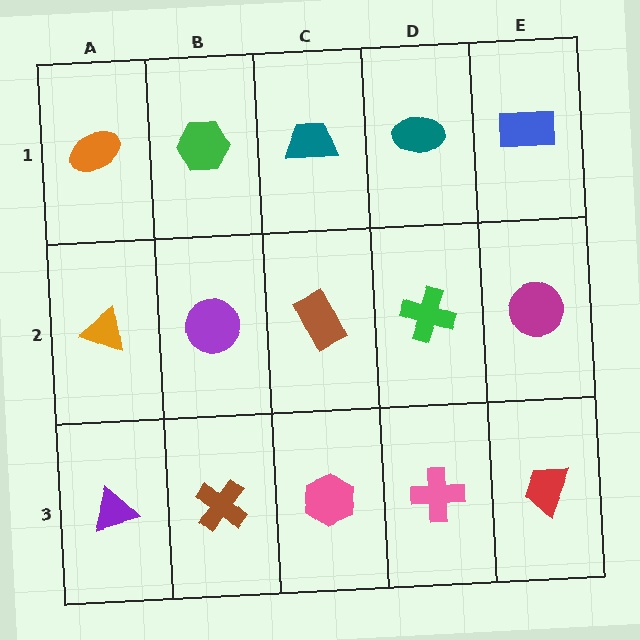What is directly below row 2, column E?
A red trapezoid.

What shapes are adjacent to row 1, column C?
A brown rectangle (row 2, column C), a green hexagon (row 1, column B), a teal ellipse (row 1, column D).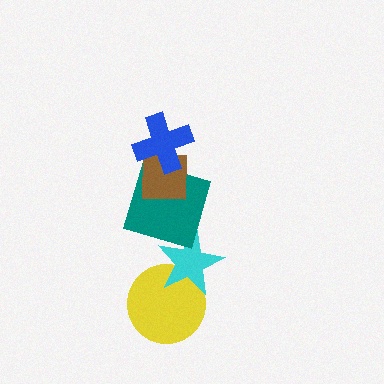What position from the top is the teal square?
The teal square is 3rd from the top.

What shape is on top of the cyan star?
The teal square is on top of the cyan star.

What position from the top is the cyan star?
The cyan star is 4th from the top.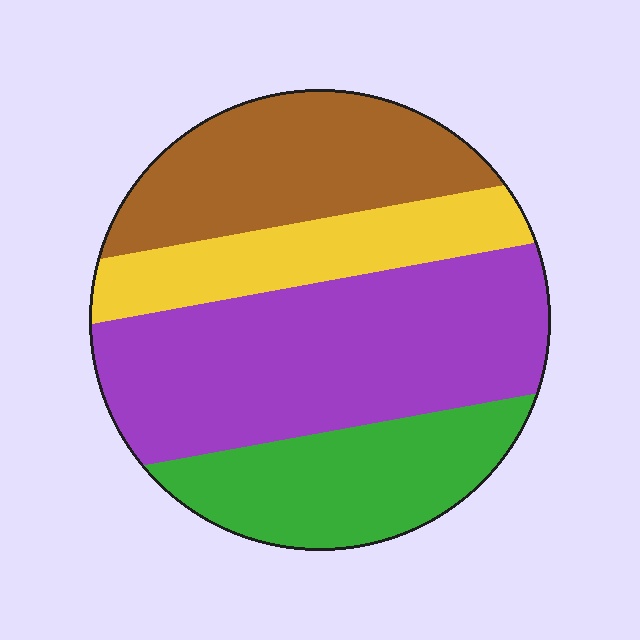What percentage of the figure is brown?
Brown takes up about one quarter (1/4) of the figure.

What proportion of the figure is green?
Green covers 21% of the figure.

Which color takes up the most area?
Purple, at roughly 40%.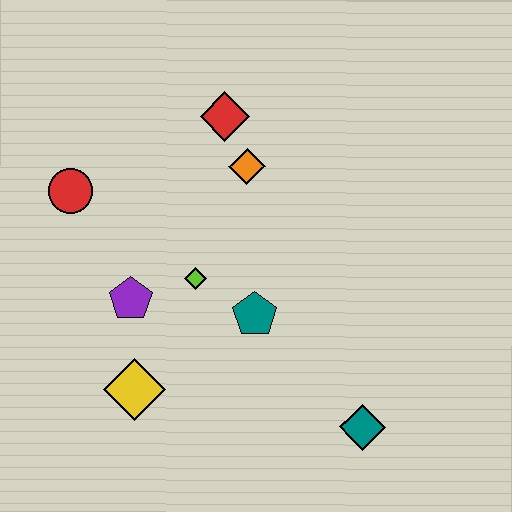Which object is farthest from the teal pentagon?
The red circle is farthest from the teal pentagon.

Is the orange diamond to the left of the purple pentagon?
No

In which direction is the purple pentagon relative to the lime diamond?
The purple pentagon is to the left of the lime diamond.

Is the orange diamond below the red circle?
No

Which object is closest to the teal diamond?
The teal pentagon is closest to the teal diamond.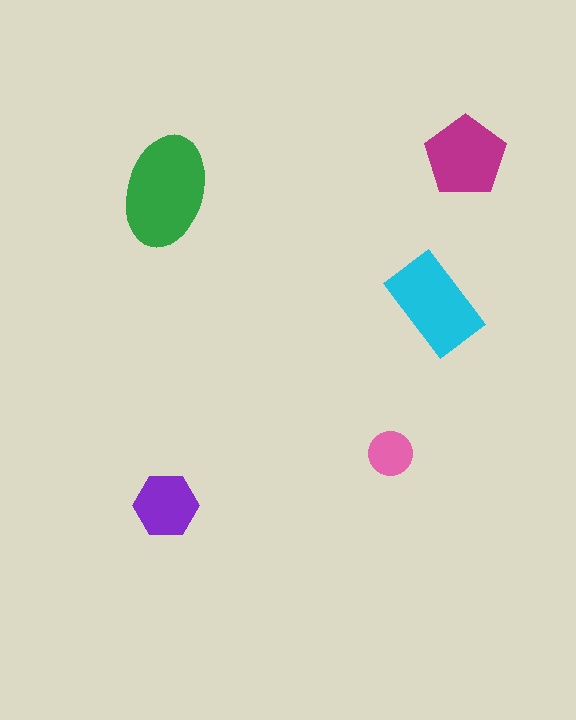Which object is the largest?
The green ellipse.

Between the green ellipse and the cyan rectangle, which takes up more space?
The green ellipse.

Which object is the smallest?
The pink circle.